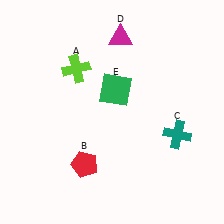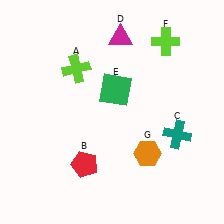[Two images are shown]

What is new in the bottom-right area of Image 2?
An orange hexagon (G) was added in the bottom-right area of Image 2.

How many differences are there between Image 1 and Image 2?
There are 2 differences between the two images.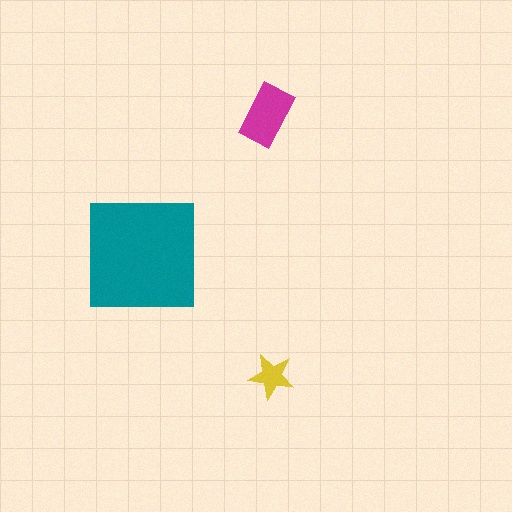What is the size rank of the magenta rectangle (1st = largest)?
2nd.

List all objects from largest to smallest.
The teal square, the magenta rectangle, the yellow star.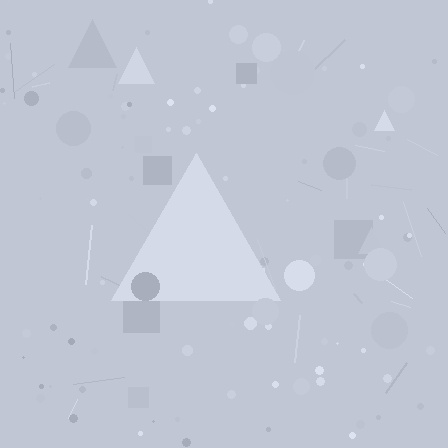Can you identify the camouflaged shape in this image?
The camouflaged shape is a triangle.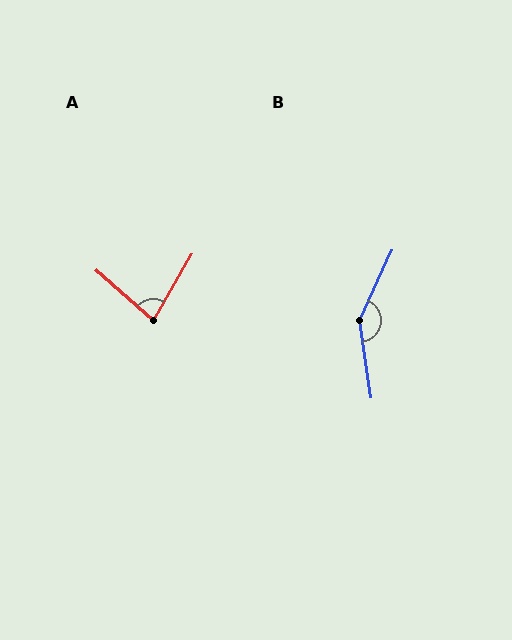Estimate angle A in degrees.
Approximately 78 degrees.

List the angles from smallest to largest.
A (78°), B (147°).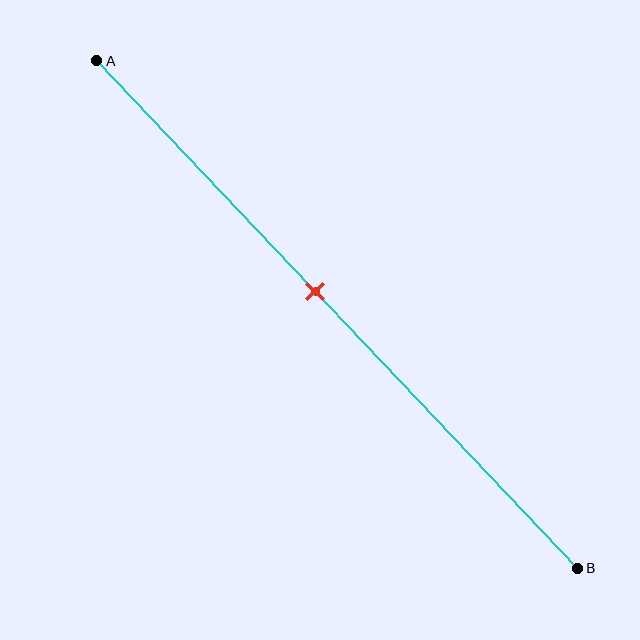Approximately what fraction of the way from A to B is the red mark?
The red mark is approximately 45% of the way from A to B.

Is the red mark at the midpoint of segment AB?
No, the mark is at about 45% from A, not at the 50% midpoint.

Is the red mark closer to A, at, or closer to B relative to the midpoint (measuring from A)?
The red mark is closer to point A than the midpoint of segment AB.